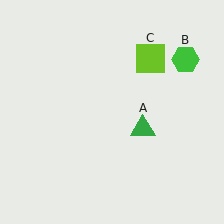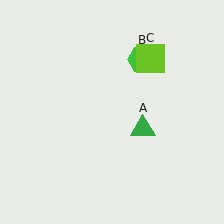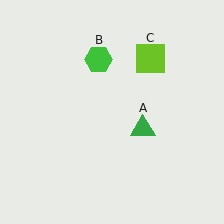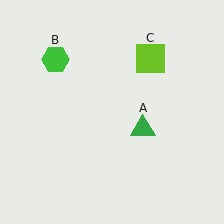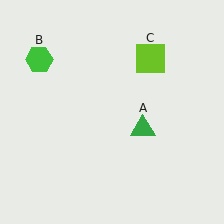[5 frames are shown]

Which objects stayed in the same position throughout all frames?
Green triangle (object A) and lime square (object C) remained stationary.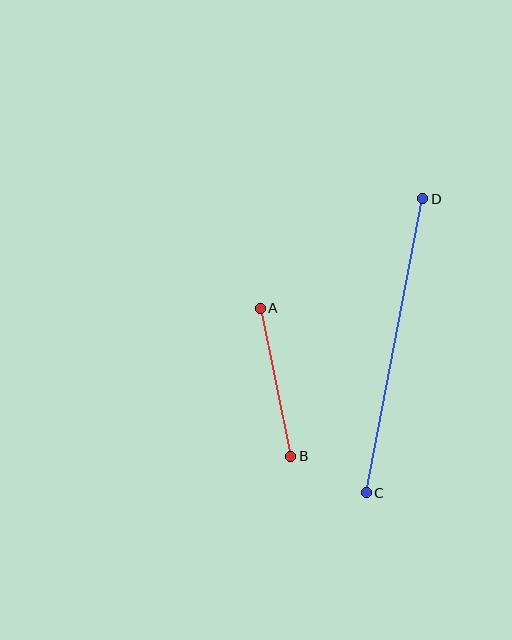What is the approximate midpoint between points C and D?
The midpoint is at approximately (394, 346) pixels.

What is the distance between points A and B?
The distance is approximately 151 pixels.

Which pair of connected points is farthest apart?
Points C and D are farthest apart.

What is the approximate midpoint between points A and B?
The midpoint is at approximately (275, 382) pixels.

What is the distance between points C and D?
The distance is approximately 300 pixels.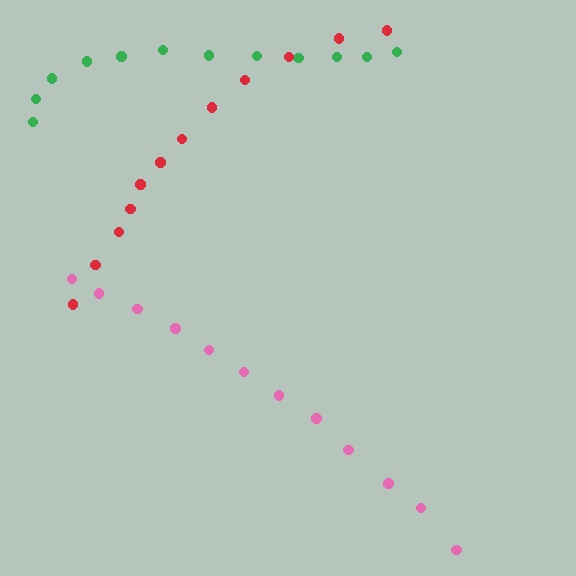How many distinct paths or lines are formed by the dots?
There are 3 distinct paths.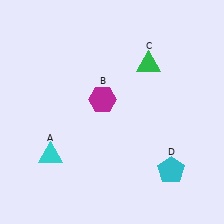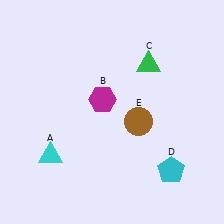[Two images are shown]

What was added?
A brown circle (E) was added in Image 2.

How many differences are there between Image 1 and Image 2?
There is 1 difference between the two images.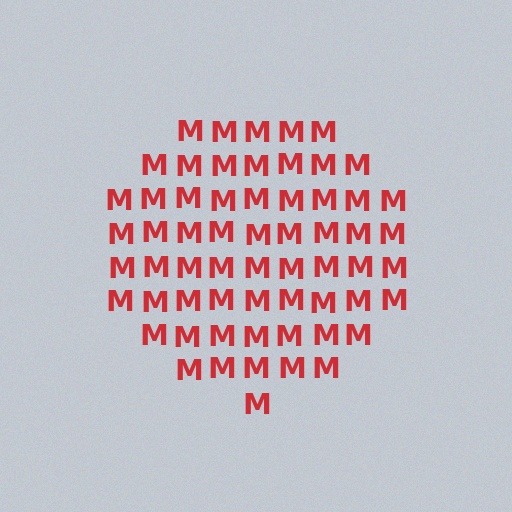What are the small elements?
The small elements are letter M's.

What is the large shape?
The large shape is a circle.